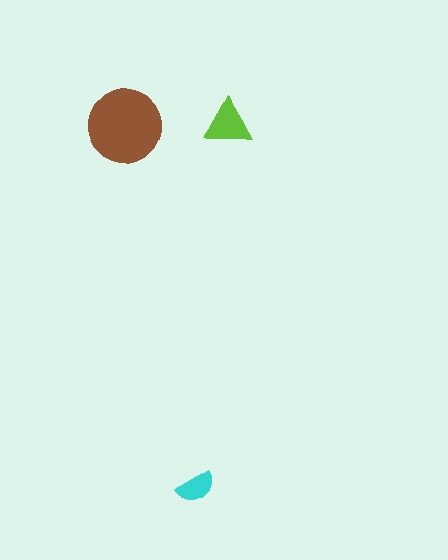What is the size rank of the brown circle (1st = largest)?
1st.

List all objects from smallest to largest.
The cyan semicircle, the lime triangle, the brown circle.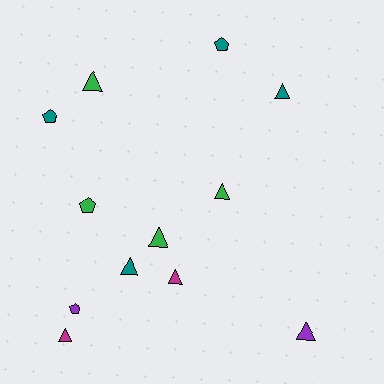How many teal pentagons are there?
There are 2 teal pentagons.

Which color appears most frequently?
Teal, with 4 objects.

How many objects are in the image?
There are 12 objects.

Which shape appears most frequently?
Triangle, with 8 objects.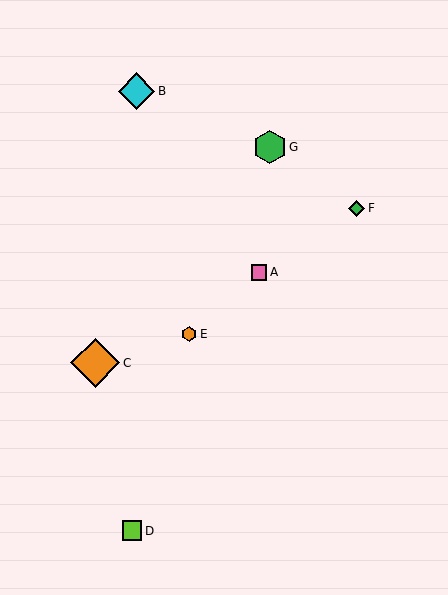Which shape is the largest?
The orange diamond (labeled C) is the largest.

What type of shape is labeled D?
Shape D is a lime square.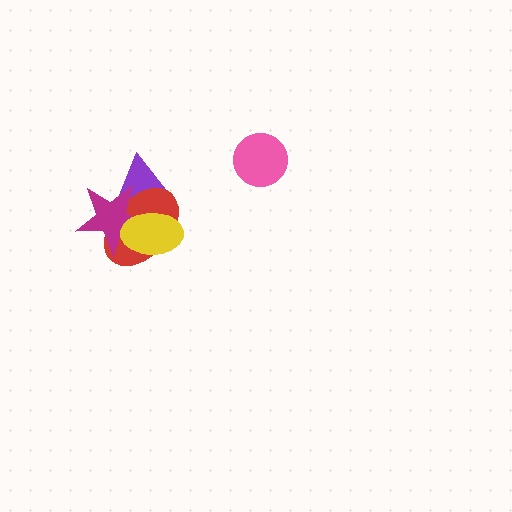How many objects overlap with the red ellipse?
3 objects overlap with the red ellipse.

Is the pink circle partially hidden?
No, no other shape covers it.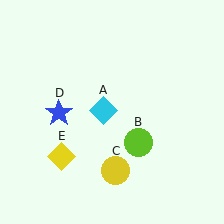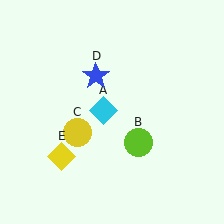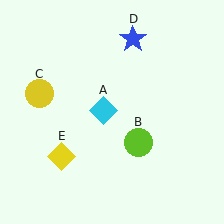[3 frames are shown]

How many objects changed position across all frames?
2 objects changed position: yellow circle (object C), blue star (object D).